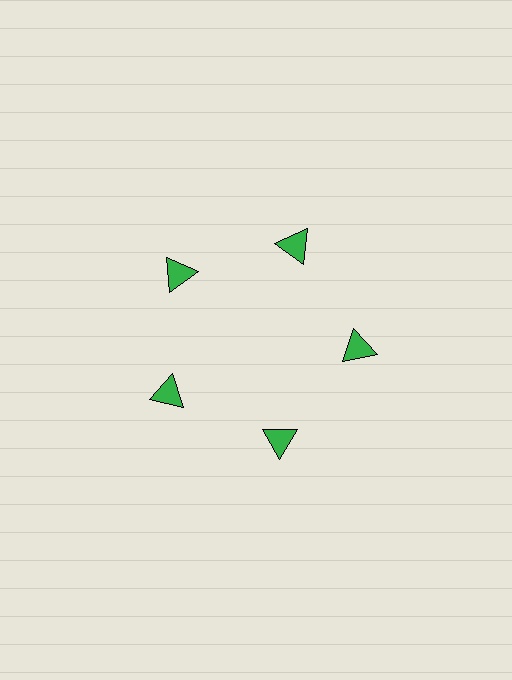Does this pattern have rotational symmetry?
Yes, this pattern has 5-fold rotational symmetry. It looks the same after rotating 72 degrees around the center.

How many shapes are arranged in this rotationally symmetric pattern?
There are 5 shapes, arranged in 5 groups of 1.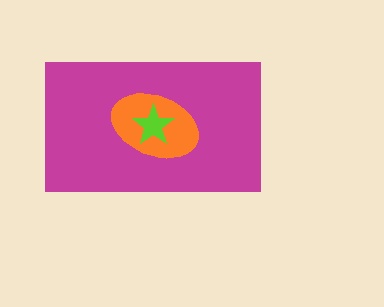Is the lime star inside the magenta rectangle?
Yes.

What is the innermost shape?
The lime star.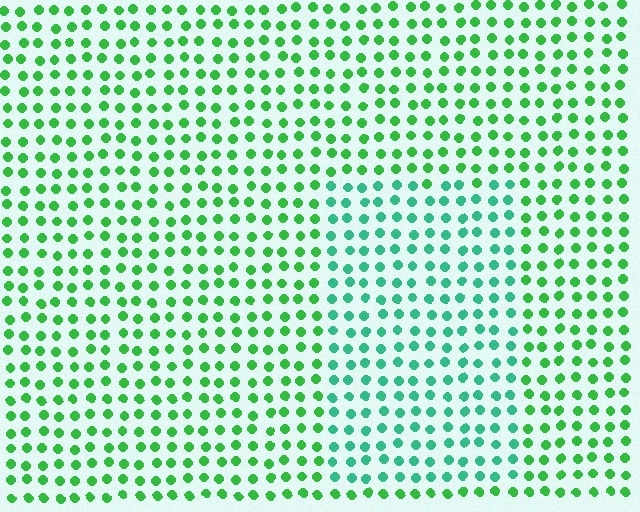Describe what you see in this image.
The image is filled with small green elements in a uniform arrangement. A rectangle-shaped region is visible where the elements are tinted to a slightly different hue, forming a subtle color boundary.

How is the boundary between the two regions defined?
The boundary is defined purely by a slight shift in hue (about 32 degrees). Spacing, size, and orientation are identical on both sides.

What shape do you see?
I see a rectangle.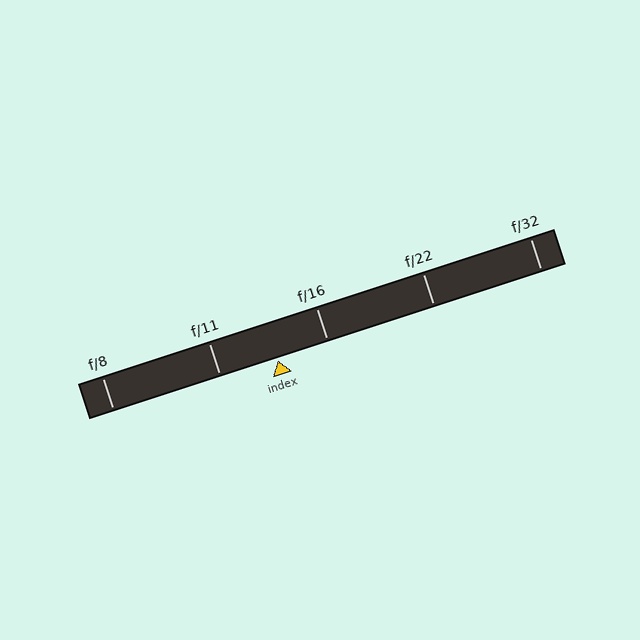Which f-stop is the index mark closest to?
The index mark is closest to f/16.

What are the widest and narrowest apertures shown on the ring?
The widest aperture shown is f/8 and the narrowest is f/32.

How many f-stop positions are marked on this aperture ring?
There are 5 f-stop positions marked.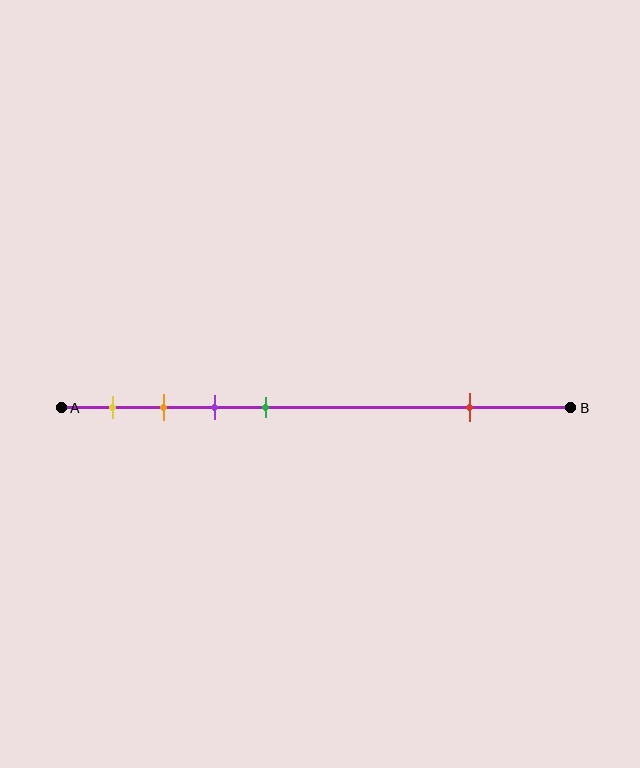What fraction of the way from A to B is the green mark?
The green mark is approximately 40% (0.4) of the way from A to B.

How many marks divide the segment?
There are 5 marks dividing the segment.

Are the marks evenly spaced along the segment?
No, the marks are not evenly spaced.